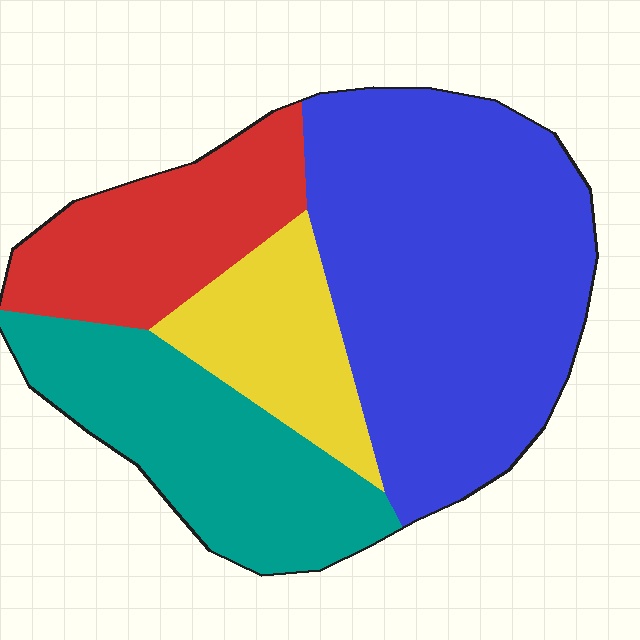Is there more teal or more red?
Teal.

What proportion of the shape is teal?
Teal takes up about one quarter (1/4) of the shape.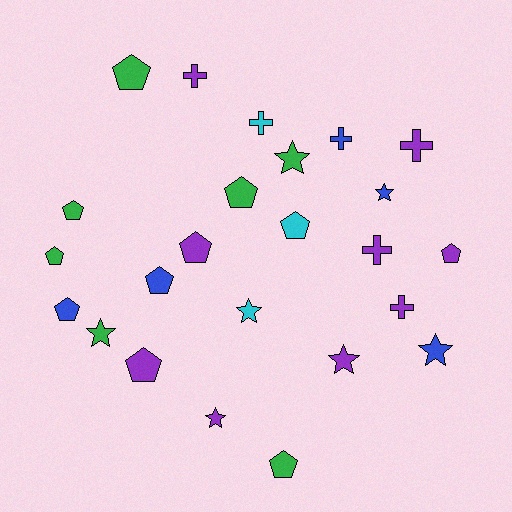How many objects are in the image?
There are 24 objects.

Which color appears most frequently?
Purple, with 9 objects.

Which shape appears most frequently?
Pentagon, with 11 objects.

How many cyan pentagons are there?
There is 1 cyan pentagon.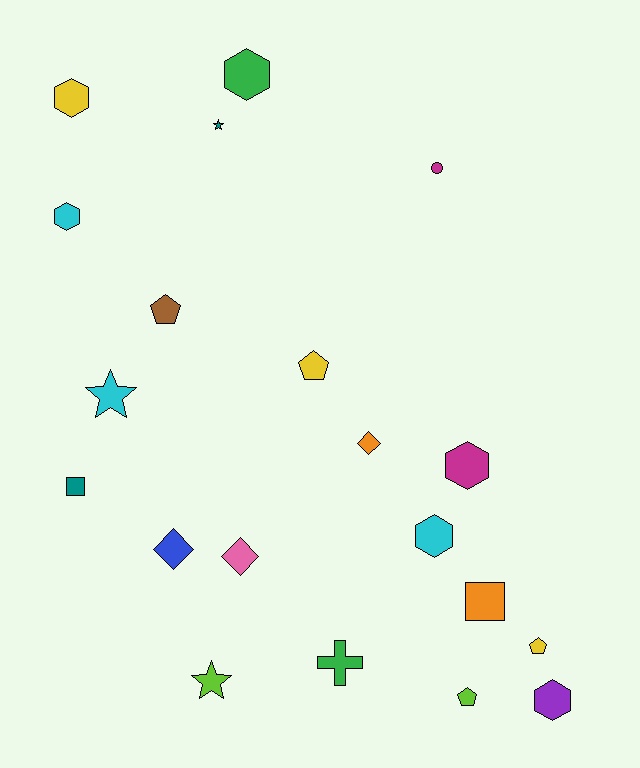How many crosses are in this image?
There is 1 cross.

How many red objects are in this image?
There are no red objects.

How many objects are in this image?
There are 20 objects.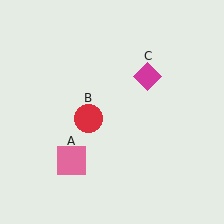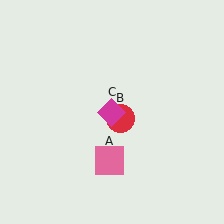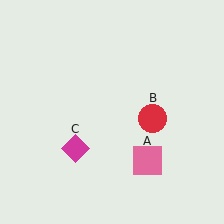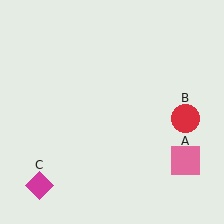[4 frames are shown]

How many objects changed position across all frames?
3 objects changed position: pink square (object A), red circle (object B), magenta diamond (object C).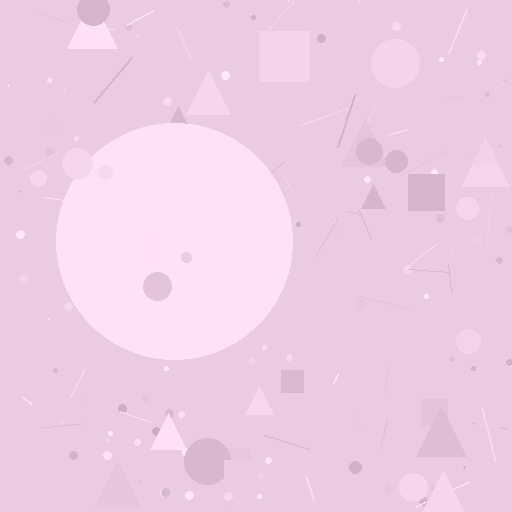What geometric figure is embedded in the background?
A circle is embedded in the background.